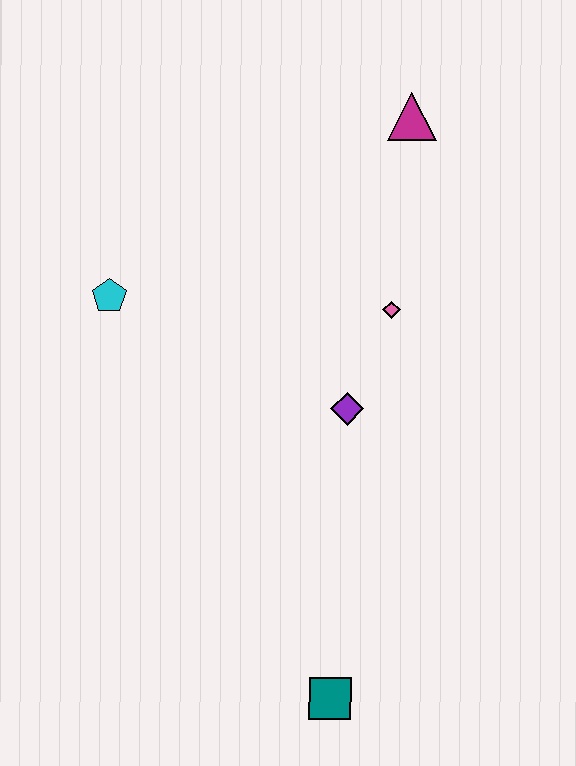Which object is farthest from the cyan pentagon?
The teal square is farthest from the cyan pentagon.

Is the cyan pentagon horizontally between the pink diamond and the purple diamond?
No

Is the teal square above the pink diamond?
No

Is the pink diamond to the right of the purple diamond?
Yes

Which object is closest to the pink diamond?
The purple diamond is closest to the pink diamond.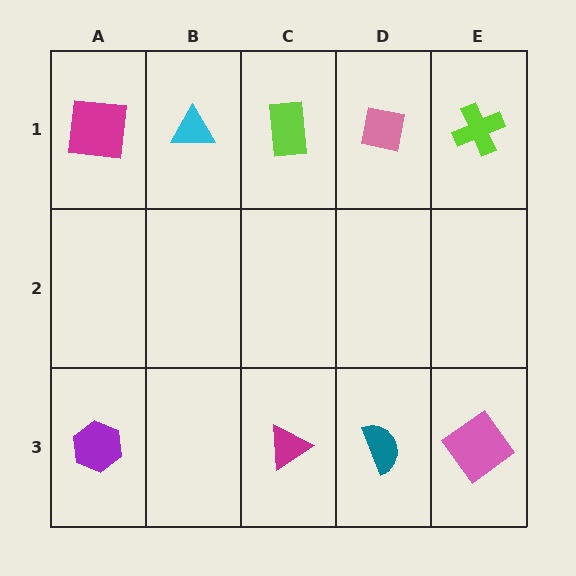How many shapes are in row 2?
0 shapes.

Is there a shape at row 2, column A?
No, that cell is empty.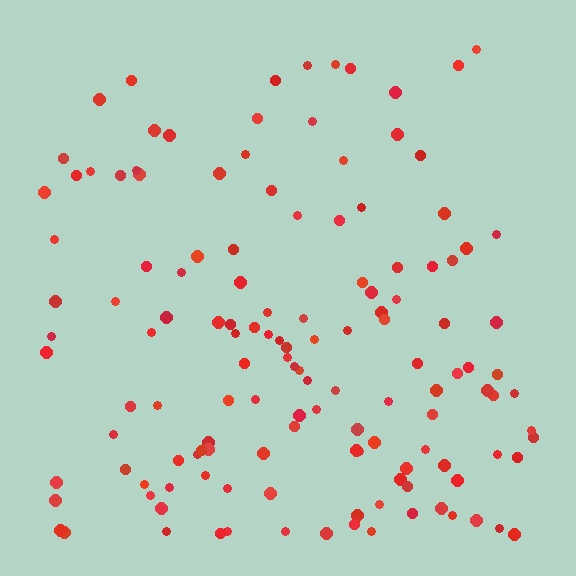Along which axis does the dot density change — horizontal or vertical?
Vertical.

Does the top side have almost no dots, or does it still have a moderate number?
Still a moderate number, just noticeably fewer than the bottom.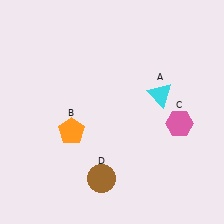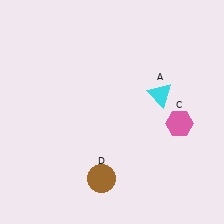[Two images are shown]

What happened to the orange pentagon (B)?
The orange pentagon (B) was removed in Image 2. It was in the bottom-left area of Image 1.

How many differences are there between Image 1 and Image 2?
There is 1 difference between the two images.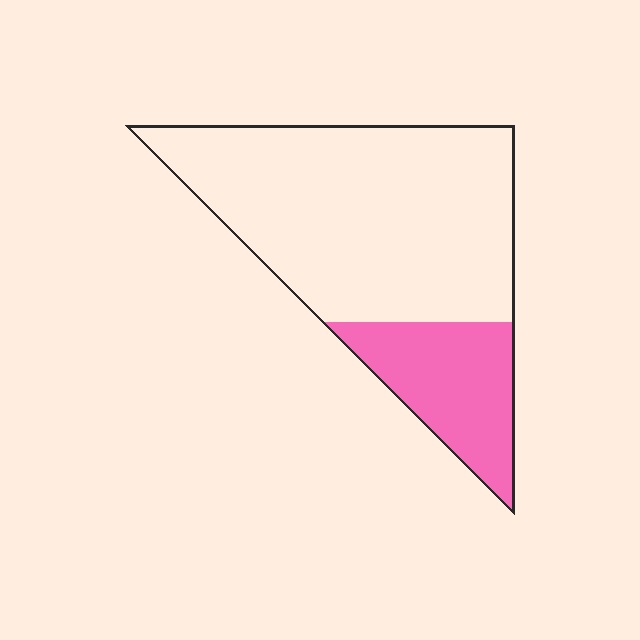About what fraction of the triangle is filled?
About one quarter (1/4).